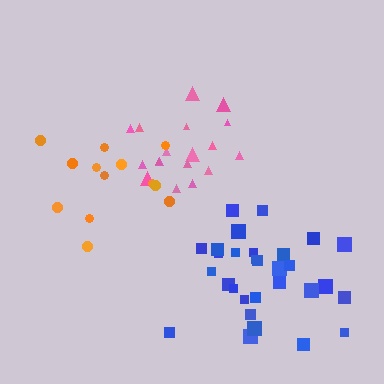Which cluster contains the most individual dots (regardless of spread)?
Blue (30).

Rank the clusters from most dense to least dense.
blue, pink, orange.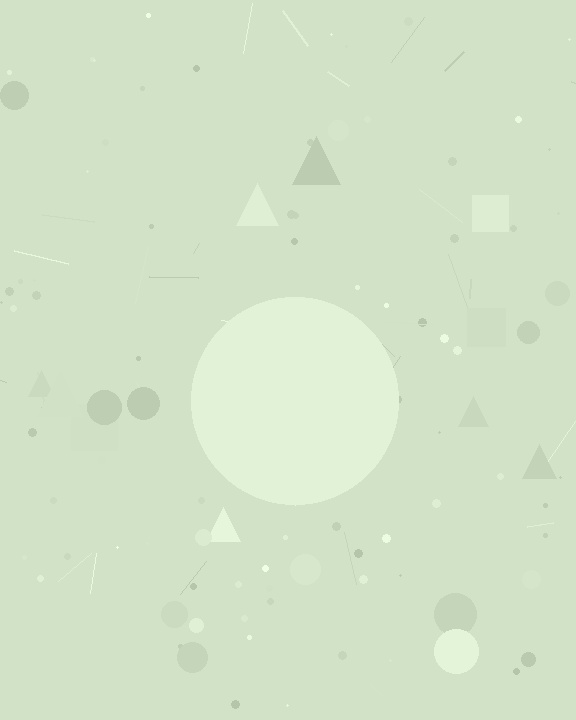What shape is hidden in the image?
A circle is hidden in the image.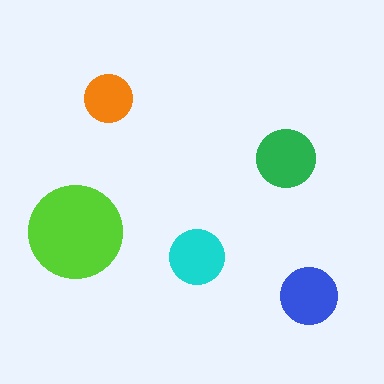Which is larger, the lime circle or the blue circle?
The lime one.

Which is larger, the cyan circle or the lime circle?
The lime one.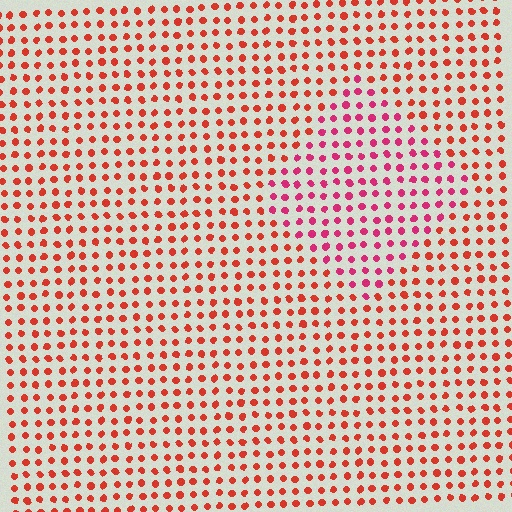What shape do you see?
I see a diamond.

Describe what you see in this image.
The image is filled with small red elements in a uniform arrangement. A diamond-shaped region is visible where the elements are tinted to a slightly different hue, forming a subtle color boundary.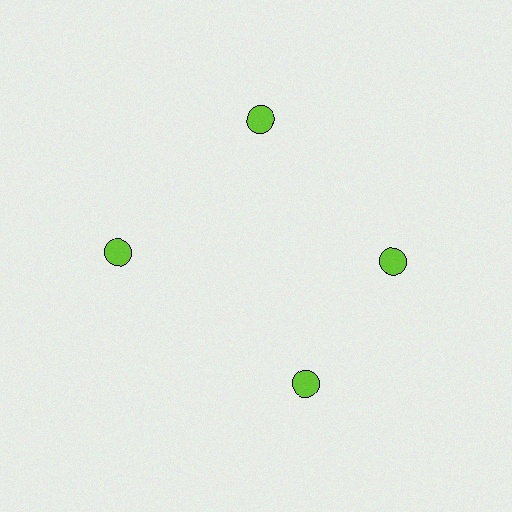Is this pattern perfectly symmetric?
No. The 4 lime circles are arranged in a ring, but one element near the 6 o'clock position is rotated out of alignment along the ring, breaking the 4-fold rotational symmetry.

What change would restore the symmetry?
The symmetry would be restored by rotating it back into even spacing with its neighbors so that all 4 circles sit at equal angles and equal distance from the center.